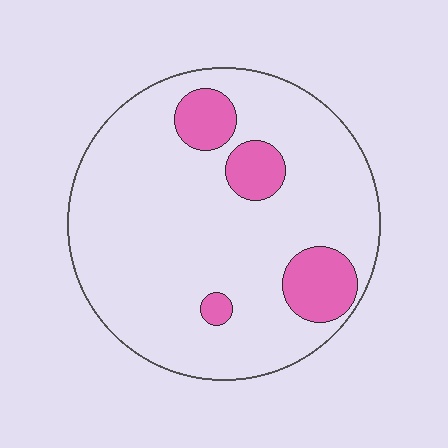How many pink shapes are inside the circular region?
4.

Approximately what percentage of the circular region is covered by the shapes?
Approximately 15%.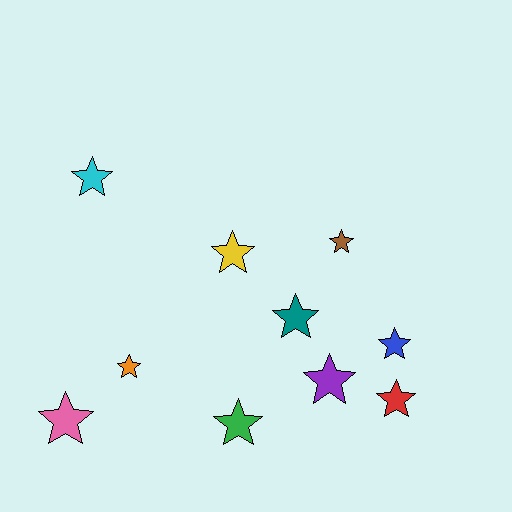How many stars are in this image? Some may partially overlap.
There are 10 stars.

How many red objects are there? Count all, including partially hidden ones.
There is 1 red object.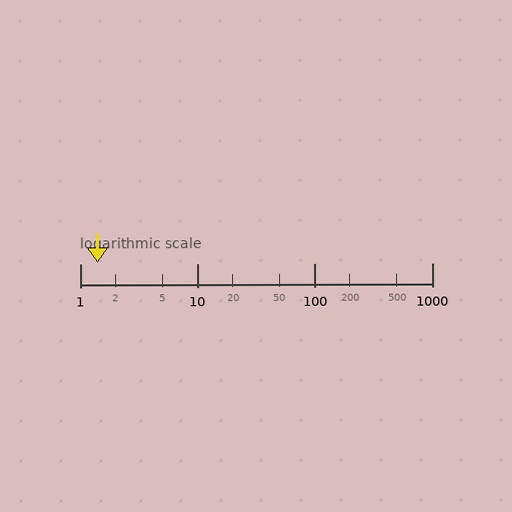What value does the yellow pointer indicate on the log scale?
The pointer indicates approximately 1.4.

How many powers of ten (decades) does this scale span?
The scale spans 3 decades, from 1 to 1000.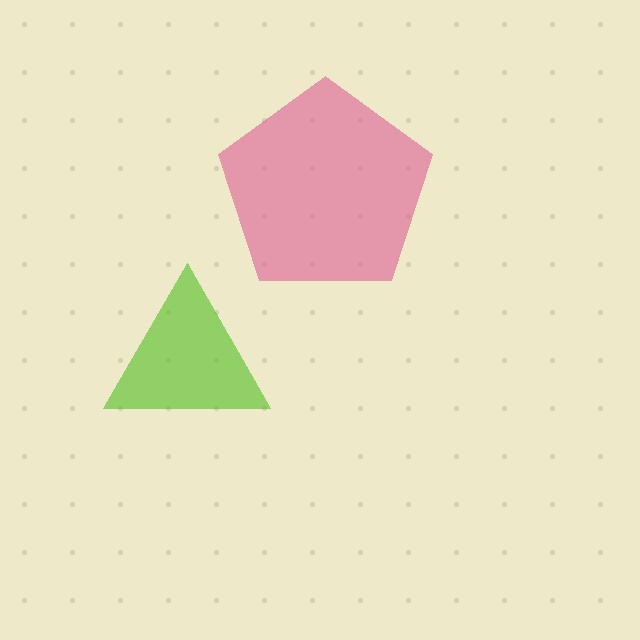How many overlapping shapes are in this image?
There are 2 overlapping shapes in the image.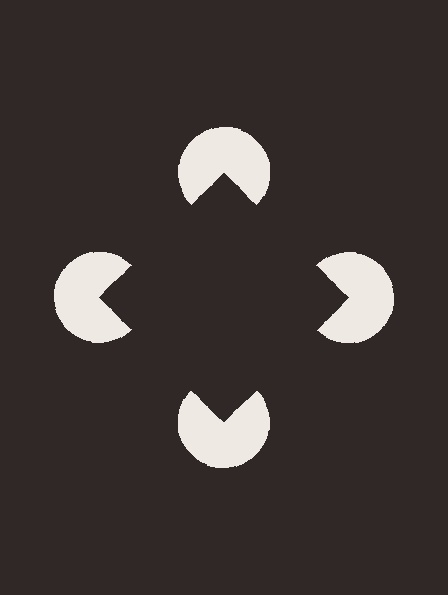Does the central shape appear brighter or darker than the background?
It typically appears slightly darker than the background, even though no actual brightness change is drawn.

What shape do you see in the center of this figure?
An illusory square — its edges are inferred from the aligned wedge cuts in the pac-man discs, not physically drawn.